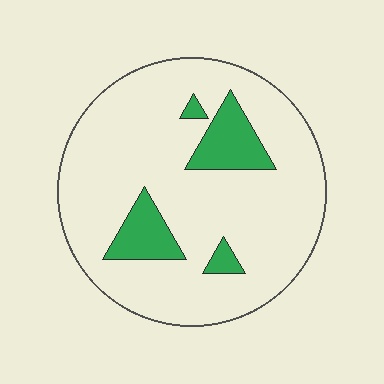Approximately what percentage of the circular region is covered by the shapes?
Approximately 15%.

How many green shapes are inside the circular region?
4.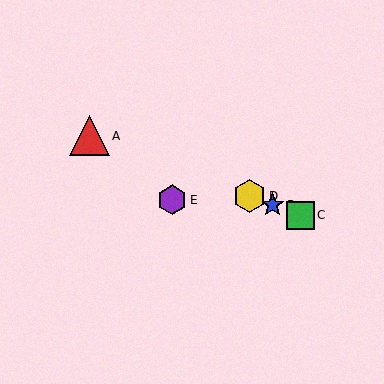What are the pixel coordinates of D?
Object D is at (250, 196).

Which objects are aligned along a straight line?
Objects A, B, C, D are aligned along a straight line.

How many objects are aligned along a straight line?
4 objects (A, B, C, D) are aligned along a straight line.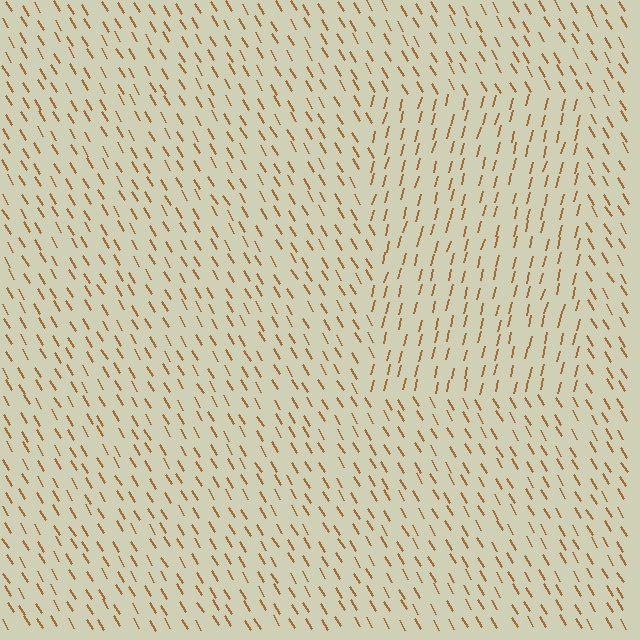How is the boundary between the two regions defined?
The boundary is defined purely by a change in line orientation (approximately 45 degrees difference). All lines are the same color and thickness.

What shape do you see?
I see a rectangle.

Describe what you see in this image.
The image is filled with small brown line segments. A rectangle region in the image has lines oriented differently from the surrounding lines, creating a visible texture boundary.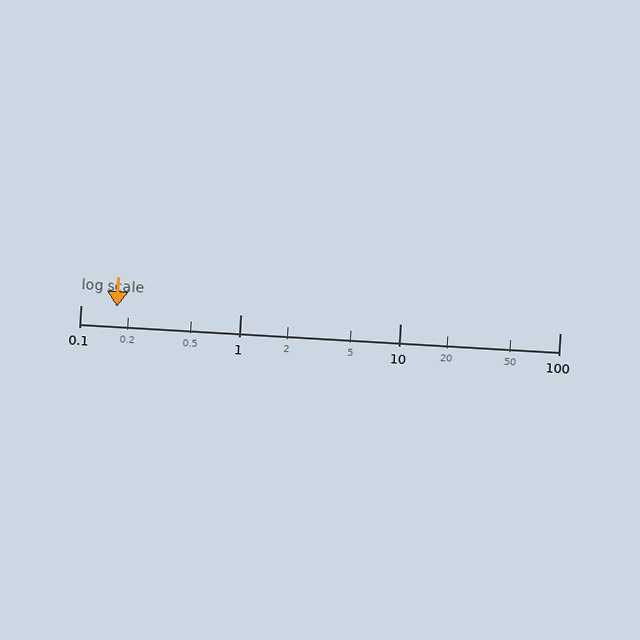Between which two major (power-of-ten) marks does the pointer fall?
The pointer is between 0.1 and 1.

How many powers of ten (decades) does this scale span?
The scale spans 3 decades, from 0.1 to 100.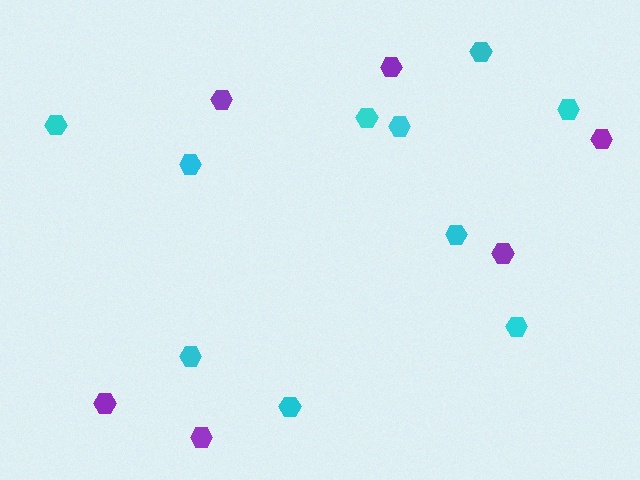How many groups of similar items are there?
There are 2 groups: one group of cyan hexagons (10) and one group of purple hexagons (6).